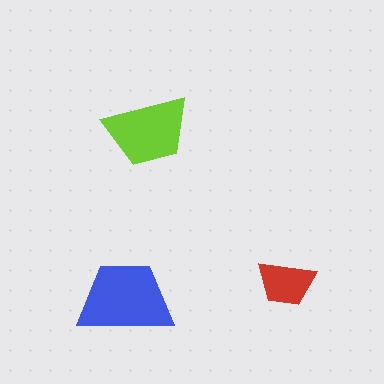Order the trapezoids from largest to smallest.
the blue one, the lime one, the red one.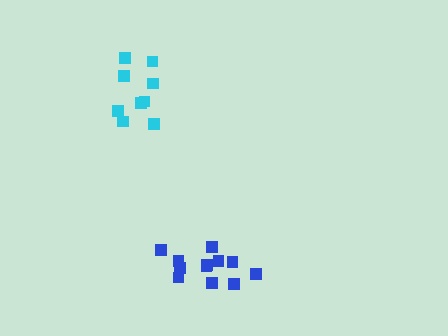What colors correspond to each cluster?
The clusters are colored: blue, cyan.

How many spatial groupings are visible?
There are 2 spatial groupings.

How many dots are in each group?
Group 1: 12 dots, Group 2: 9 dots (21 total).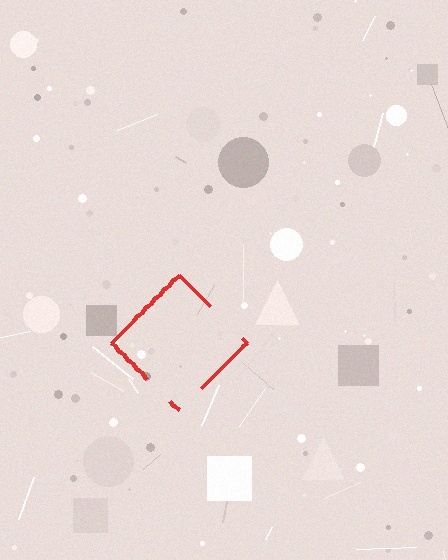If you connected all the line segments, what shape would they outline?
They would outline a diamond.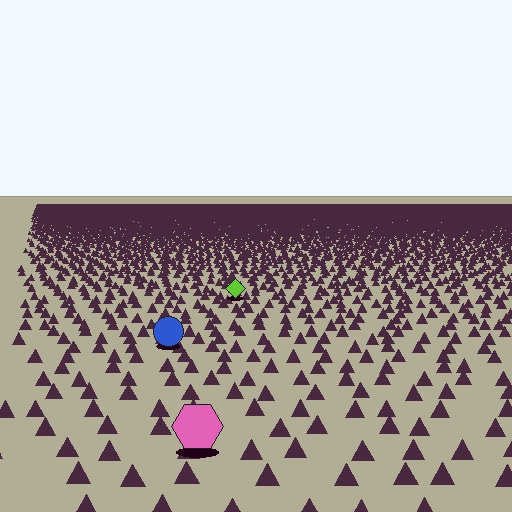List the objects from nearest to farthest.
From nearest to farthest: the pink hexagon, the blue circle, the lime diamond.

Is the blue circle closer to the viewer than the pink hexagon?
No. The pink hexagon is closer — you can tell from the texture gradient: the ground texture is coarser near it.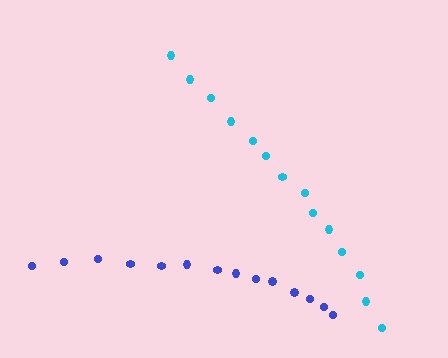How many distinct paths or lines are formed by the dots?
There are 2 distinct paths.